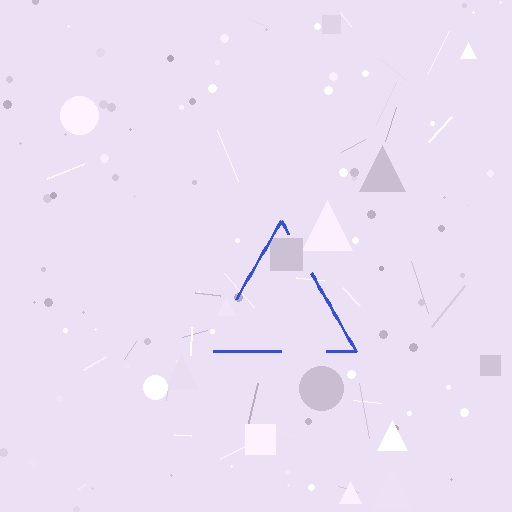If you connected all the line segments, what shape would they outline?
They would outline a triangle.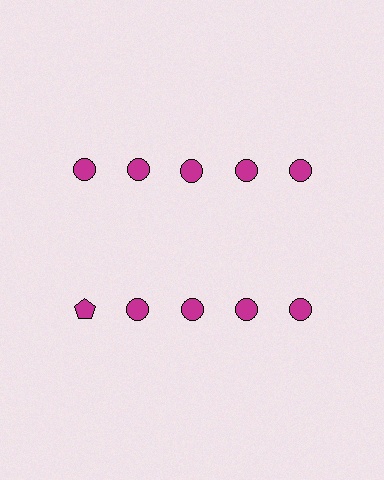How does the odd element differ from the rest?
It has a different shape: pentagon instead of circle.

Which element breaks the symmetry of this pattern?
The magenta pentagon in the second row, leftmost column breaks the symmetry. All other shapes are magenta circles.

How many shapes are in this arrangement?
There are 10 shapes arranged in a grid pattern.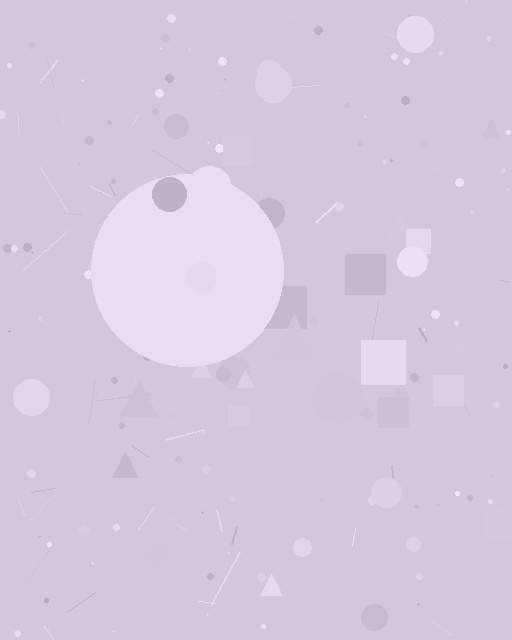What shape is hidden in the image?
A circle is hidden in the image.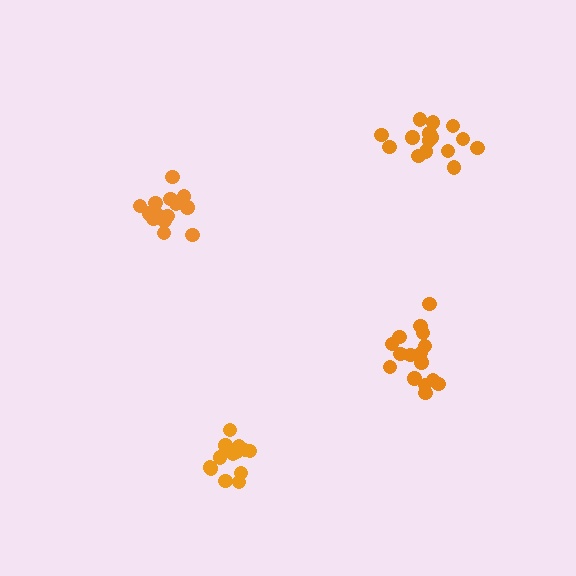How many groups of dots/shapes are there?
There are 4 groups.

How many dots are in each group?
Group 1: 14 dots, Group 2: 16 dots, Group 3: 15 dots, Group 4: 14 dots (59 total).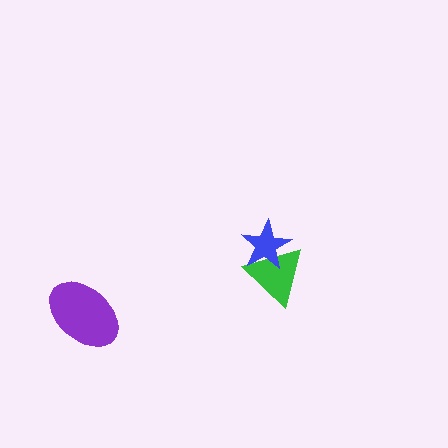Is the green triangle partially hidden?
Yes, it is partially covered by another shape.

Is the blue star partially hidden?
No, no other shape covers it.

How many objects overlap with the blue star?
1 object overlaps with the blue star.